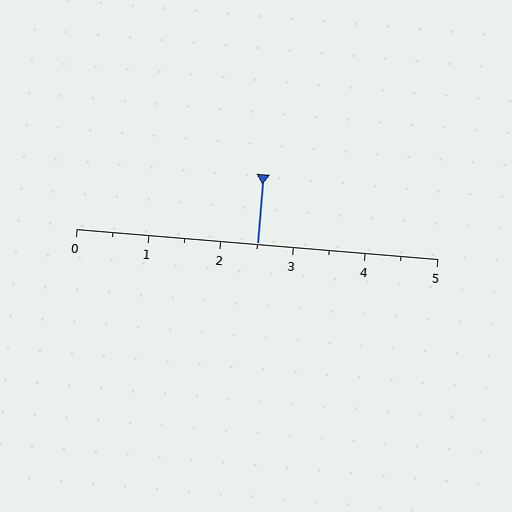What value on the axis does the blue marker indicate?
The marker indicates approximately 2.5.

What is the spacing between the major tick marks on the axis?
The major ticks are spaced 1 apart.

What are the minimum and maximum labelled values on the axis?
The axis runs from 0 to 5.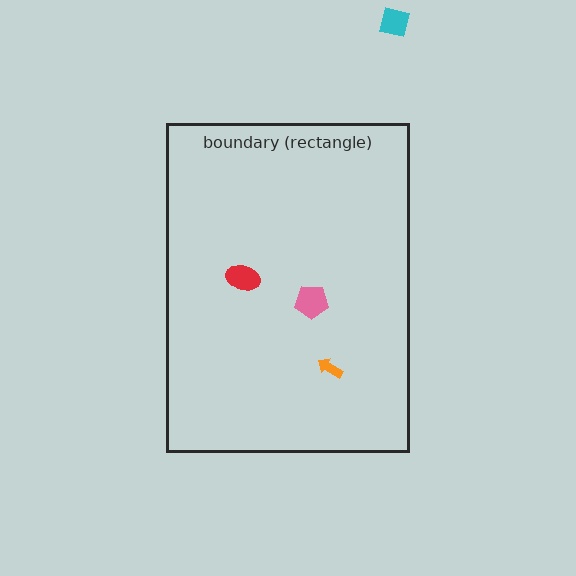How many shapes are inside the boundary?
3 inside, 1 outside.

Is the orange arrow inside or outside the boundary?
Inside.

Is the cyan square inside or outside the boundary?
Outside.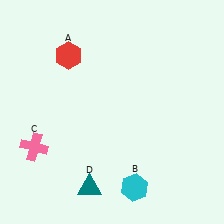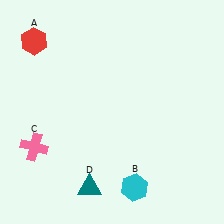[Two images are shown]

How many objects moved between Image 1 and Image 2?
1 object moved between the two images.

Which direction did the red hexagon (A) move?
The red hexagon (A) moved left.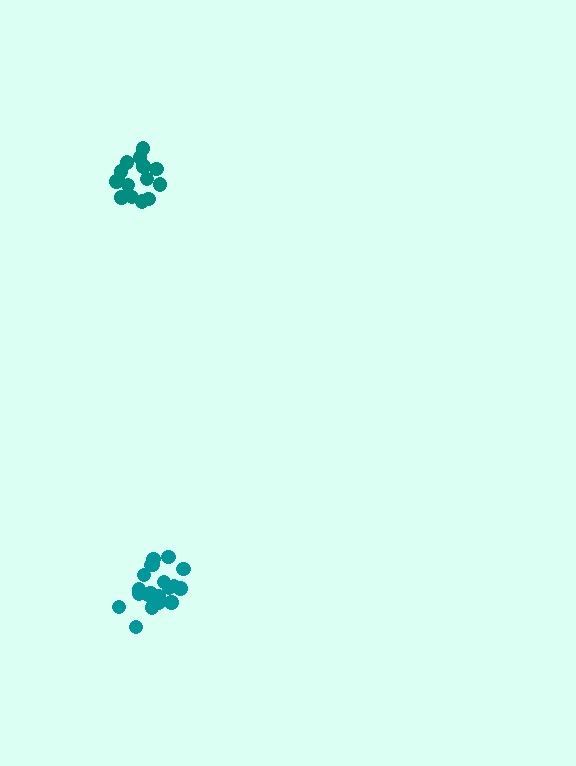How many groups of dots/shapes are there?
There are 2 groups.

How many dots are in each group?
Group 1: 15 dots, Group 2: 20 dots (35 total).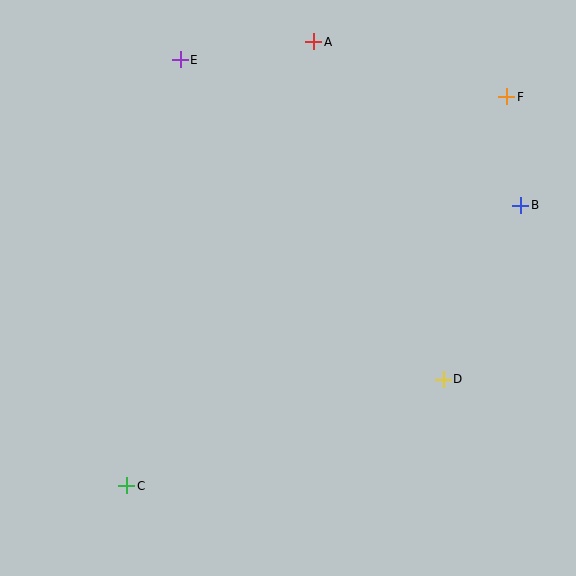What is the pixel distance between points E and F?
The distance between E and F is 329 pixels.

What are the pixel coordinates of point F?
Point F is at (507, 97).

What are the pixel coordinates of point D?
Point D is at (443, 379).